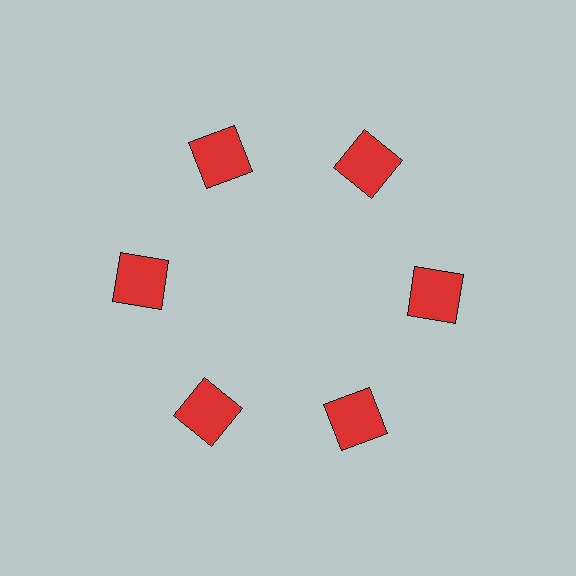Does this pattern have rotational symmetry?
Yes, this pattern has 6-fold rotational symmetry. It looks the same after rotating 60 degrees around the center.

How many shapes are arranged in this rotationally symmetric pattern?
There are 6 shapes, arranged in 6 groups of 1.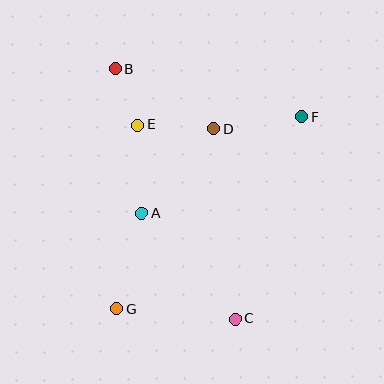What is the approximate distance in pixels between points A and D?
The distance between A and D is approximately 111 pixels.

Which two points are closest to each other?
Points B and E are closest to each other.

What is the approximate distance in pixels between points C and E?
The distance between C and E is approximately 217 pixels.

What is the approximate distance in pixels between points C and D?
The distance between C and D is approximately 191 pixels.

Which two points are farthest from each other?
Points B and C are farthest from each other.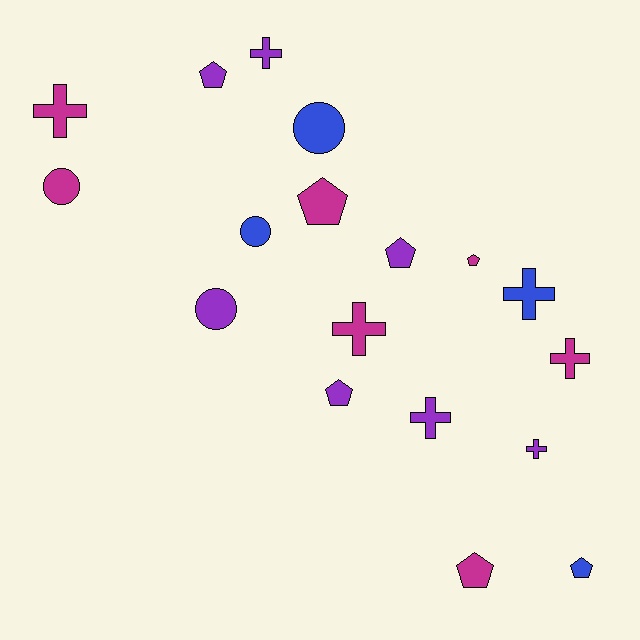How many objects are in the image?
There are 18 objects.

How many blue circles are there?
There are 2 blue circles.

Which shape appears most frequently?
Pentagon, with 7 objects.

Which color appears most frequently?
Purple, with 7 objects.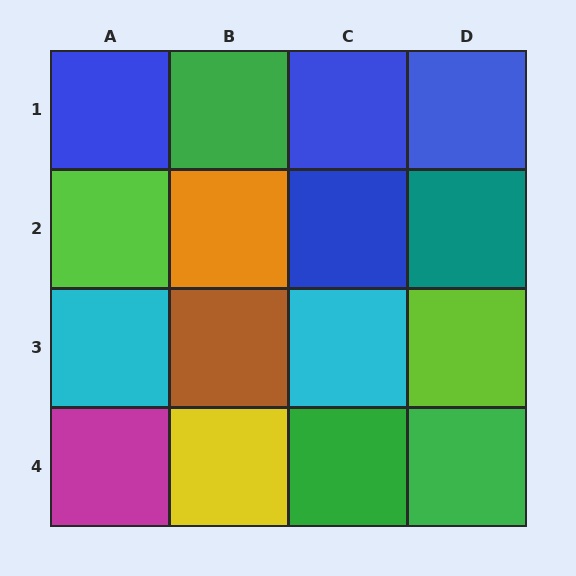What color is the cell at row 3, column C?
Cyan.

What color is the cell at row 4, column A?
Magenta.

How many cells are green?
3 cells are green.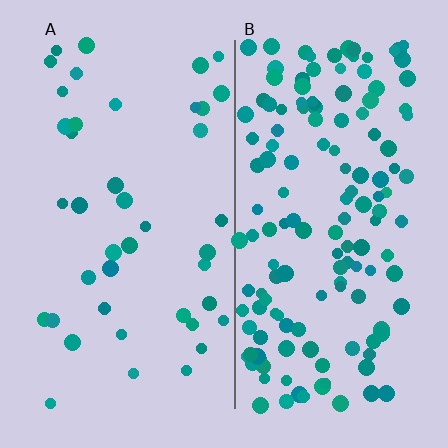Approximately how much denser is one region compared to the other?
Approximately 3.6× — region B over region A.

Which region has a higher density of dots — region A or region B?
B (the right).